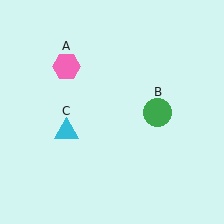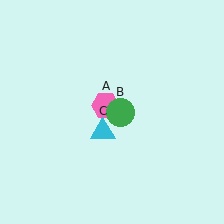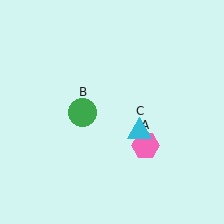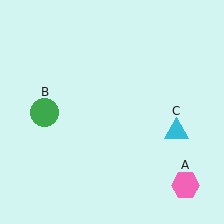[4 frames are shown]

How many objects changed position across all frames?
3 objects changed position: pink hexagon (object A), green circle (object B), cyan triangle (object C).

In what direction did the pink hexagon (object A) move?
The pink hexagon (object A) moved down and to the right.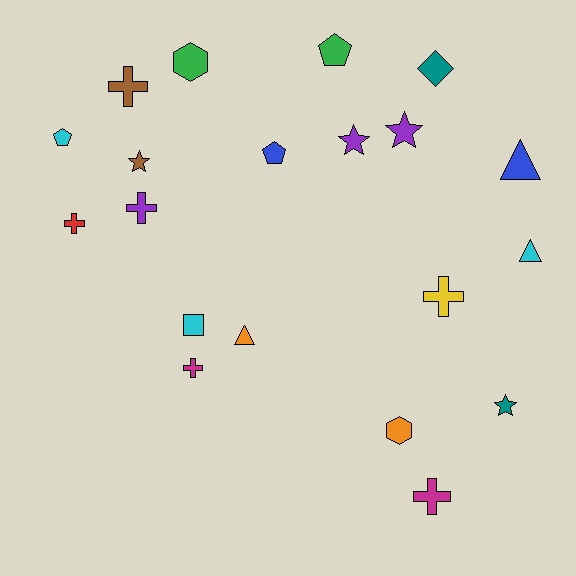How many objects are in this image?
There are 20 objects.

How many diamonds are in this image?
There is 1 diamond.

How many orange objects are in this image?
There are 2 orange objects.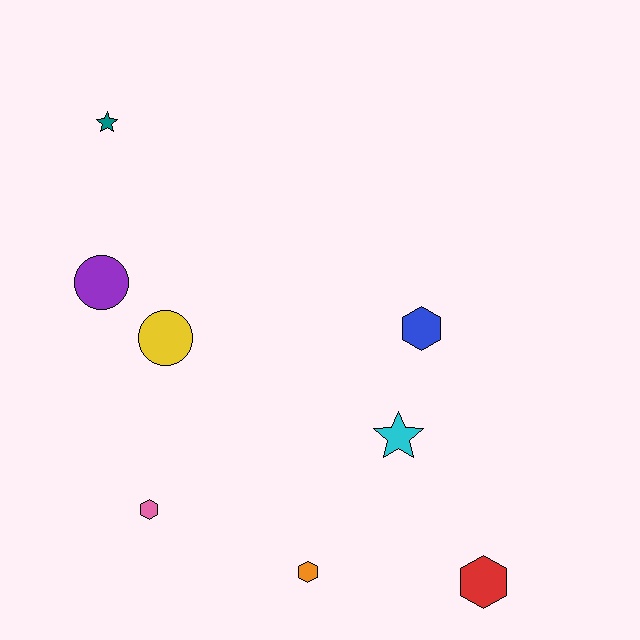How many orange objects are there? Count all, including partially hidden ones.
There is 1 orange object.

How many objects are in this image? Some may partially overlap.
There are 8 objects.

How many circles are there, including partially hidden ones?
There are 2 circles.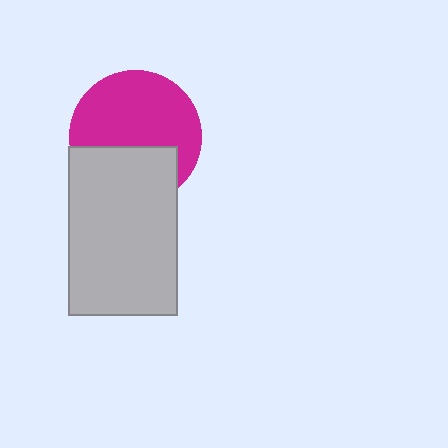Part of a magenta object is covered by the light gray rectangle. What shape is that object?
It is a circle.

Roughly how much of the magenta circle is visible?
About half of it is visible (roughly 63%).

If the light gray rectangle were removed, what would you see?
You would see the complete magenta circle.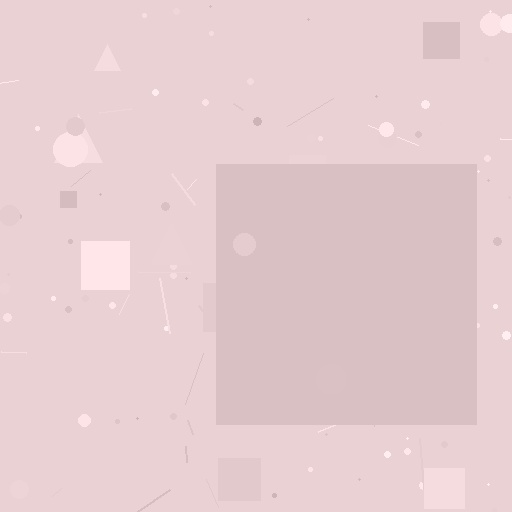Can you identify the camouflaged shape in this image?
The camouflaged shape is a square.